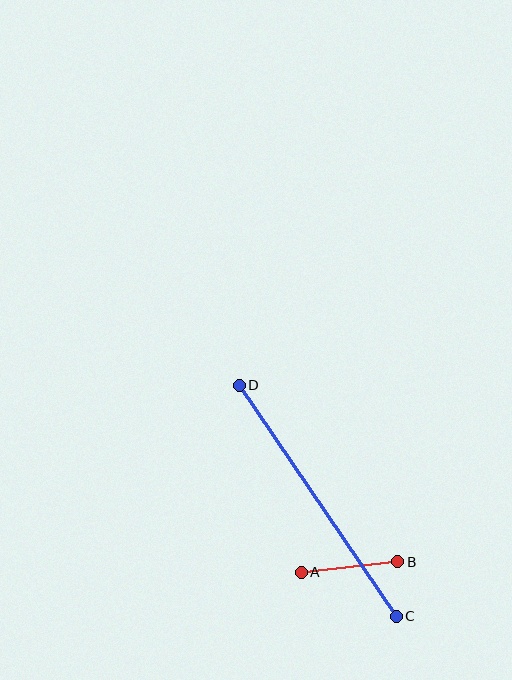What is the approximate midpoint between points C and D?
The midpoint is at approximately (318, 501) pixels.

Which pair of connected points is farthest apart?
Points C and D are farthest apart.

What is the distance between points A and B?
The distance is approximately 97 pixels.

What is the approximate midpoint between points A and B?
The midpoint is at approximately (350, 567) pixels.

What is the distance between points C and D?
The distance is approximately 279 pixels.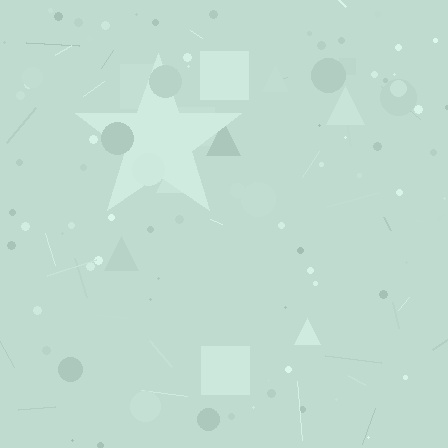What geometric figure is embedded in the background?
A star is embedded in the background.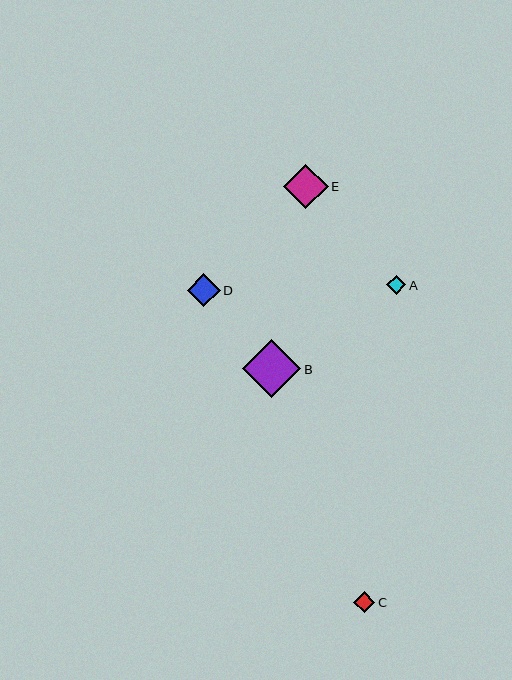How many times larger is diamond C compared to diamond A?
Diamond C is approximately 1.1 times the size of diamond A.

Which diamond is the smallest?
Diamond A is the smallest with a size of approximately 19 pixels.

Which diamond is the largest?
Diamond B is the largest with a size of approximately 58 pixels.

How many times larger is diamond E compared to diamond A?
Diamond E is approximately 2.3 times the size of diamond A.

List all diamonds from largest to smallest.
From largest to smallest: B, E, D, C, A.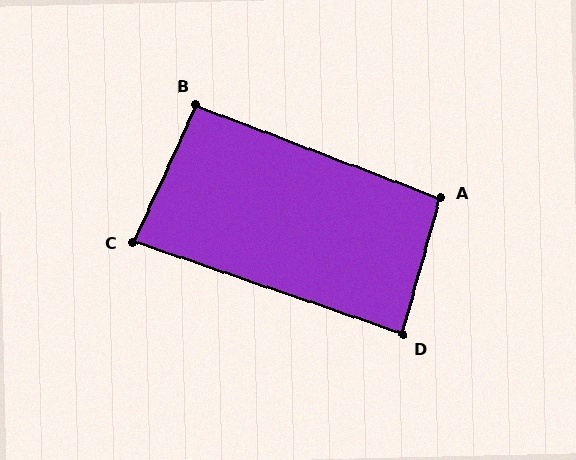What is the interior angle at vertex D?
Approximately 86 degrees (approximately right).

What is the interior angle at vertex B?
Approximately 94 degrees (approximately right).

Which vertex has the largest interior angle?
A, at approximately 96 degrees.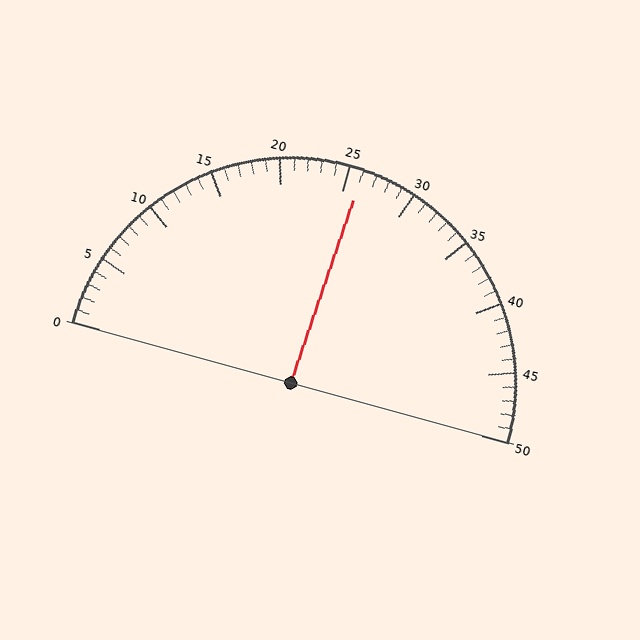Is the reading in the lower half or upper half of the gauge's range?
The reading is in the upper half of the range (0 to 50).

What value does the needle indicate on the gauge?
The needle indicates approximately 26.